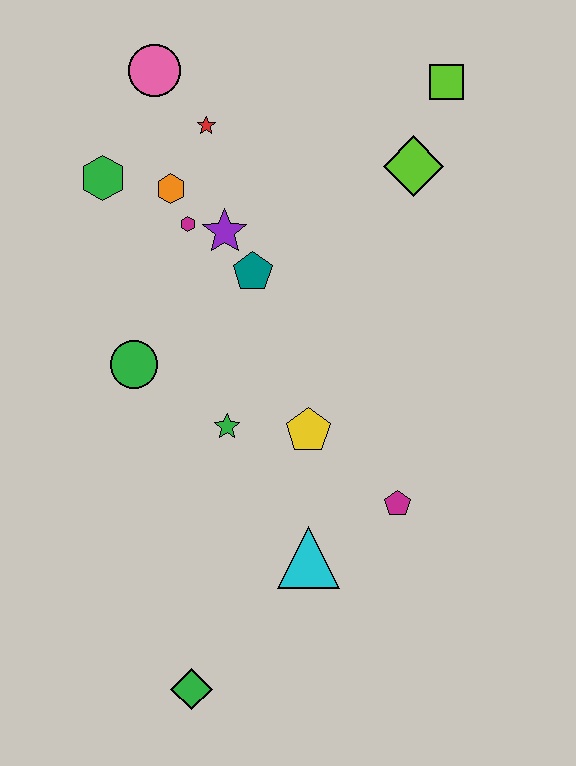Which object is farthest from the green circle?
The lime square is farthest from the green circle.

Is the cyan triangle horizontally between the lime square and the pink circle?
Yes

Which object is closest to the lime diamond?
The lime square is closest to the lime diamond.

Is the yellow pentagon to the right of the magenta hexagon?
Yes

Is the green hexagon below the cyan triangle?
No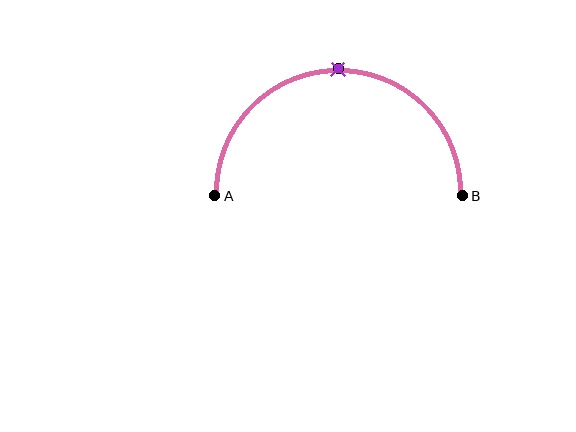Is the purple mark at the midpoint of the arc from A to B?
Yes. The purple mark lies on the arc at equal arc-length from both A and B — it is the arc midpoint.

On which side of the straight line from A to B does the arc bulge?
The arc bulges above the straight line connecting A and B.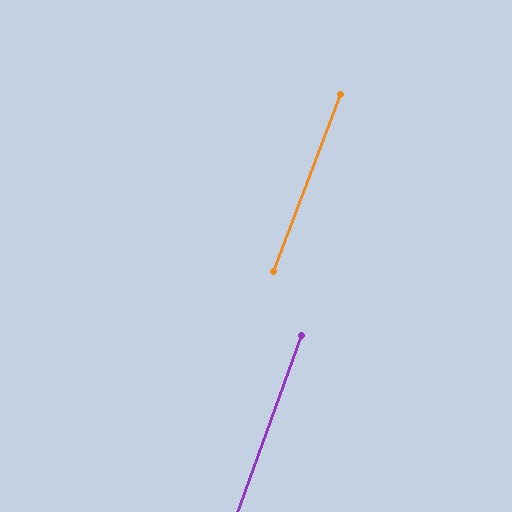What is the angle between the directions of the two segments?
Approximately 1 degree.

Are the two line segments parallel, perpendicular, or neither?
Parallel — their directions differ by only 0.8°.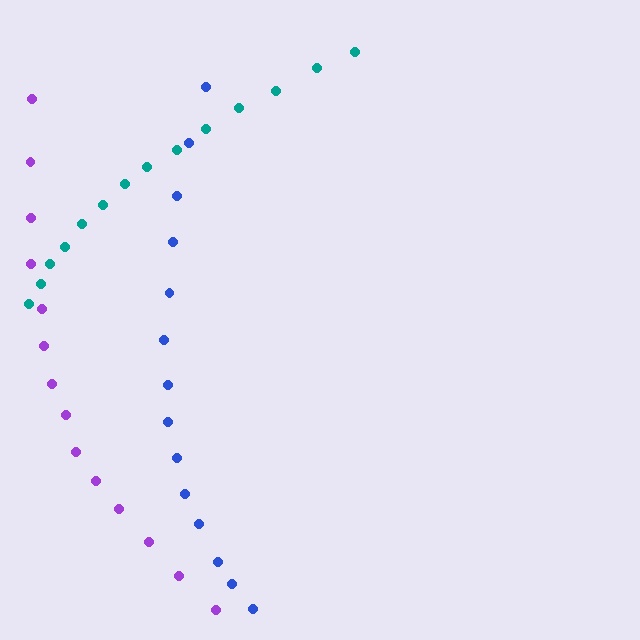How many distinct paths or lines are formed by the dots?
There are 3 distinct paths.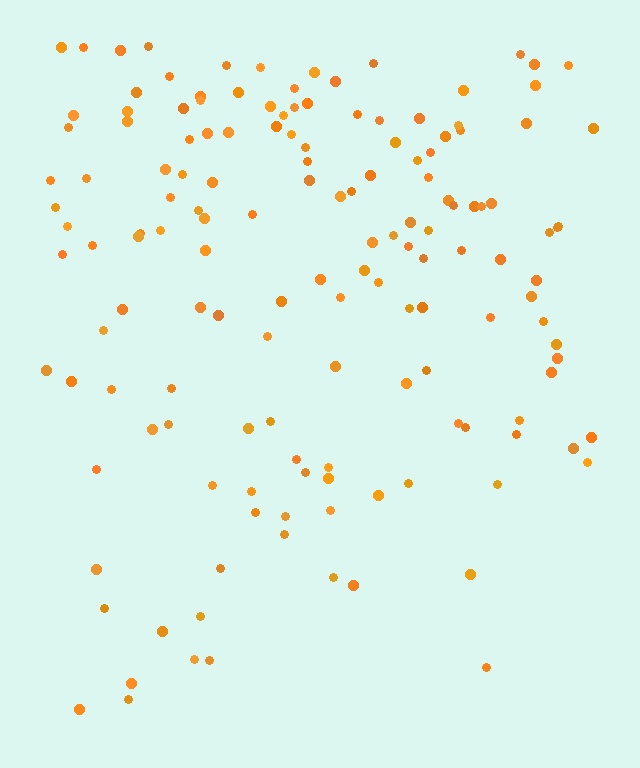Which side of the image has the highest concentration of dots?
The top.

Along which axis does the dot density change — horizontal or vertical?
Vertical.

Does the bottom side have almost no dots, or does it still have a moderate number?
Still a moderate number, just noticeably fewer than the top.